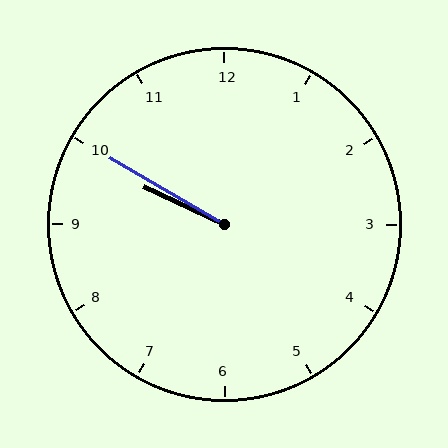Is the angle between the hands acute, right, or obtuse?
It is acute.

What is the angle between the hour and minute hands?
Approximately 5 degrees.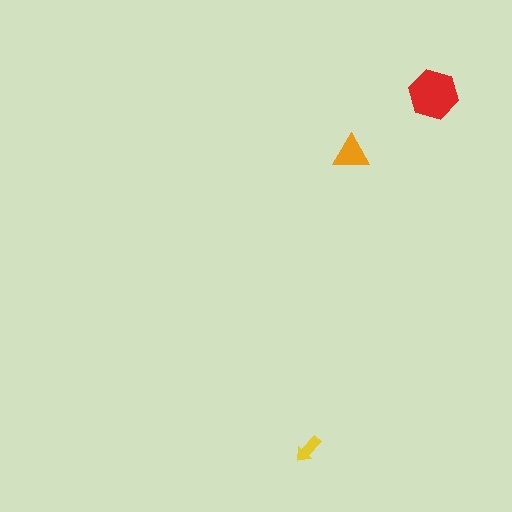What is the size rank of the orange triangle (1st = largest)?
2nd.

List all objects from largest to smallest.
The red hexagon, the orange triangle, the yellow arrow.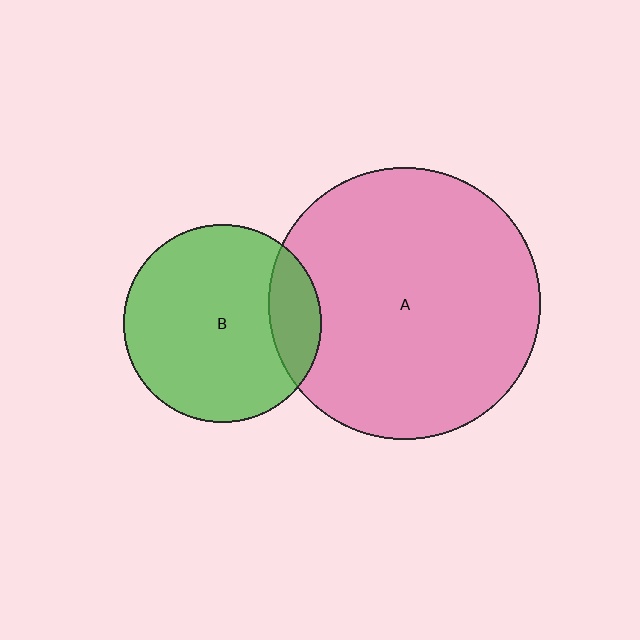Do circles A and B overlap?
Yes.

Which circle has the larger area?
Circle A (pink).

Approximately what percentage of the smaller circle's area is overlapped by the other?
Approximately 15%.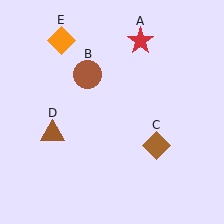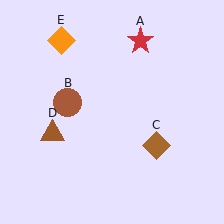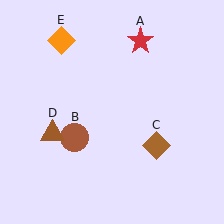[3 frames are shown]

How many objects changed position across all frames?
1 object changed position: brown circle (object B).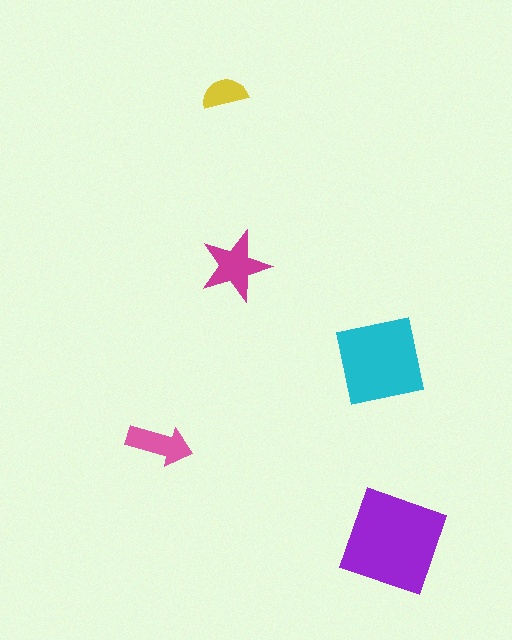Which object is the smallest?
The yellow semicircle.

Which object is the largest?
The purple square.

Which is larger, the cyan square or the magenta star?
The cyan square.